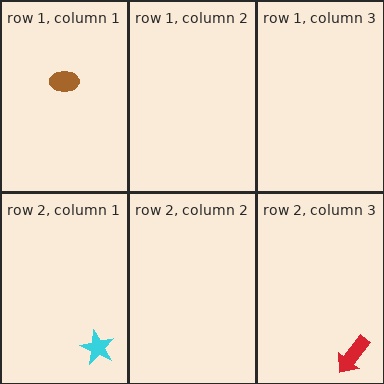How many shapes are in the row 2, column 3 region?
1.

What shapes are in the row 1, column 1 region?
The brown ellipse.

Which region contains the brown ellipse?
The row 1, column 1 region.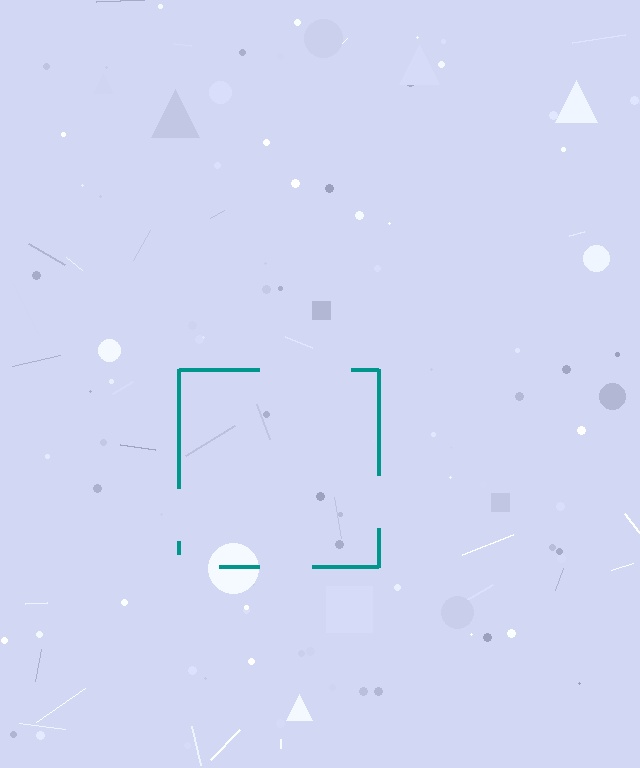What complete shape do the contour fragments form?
The contour fragments form a square.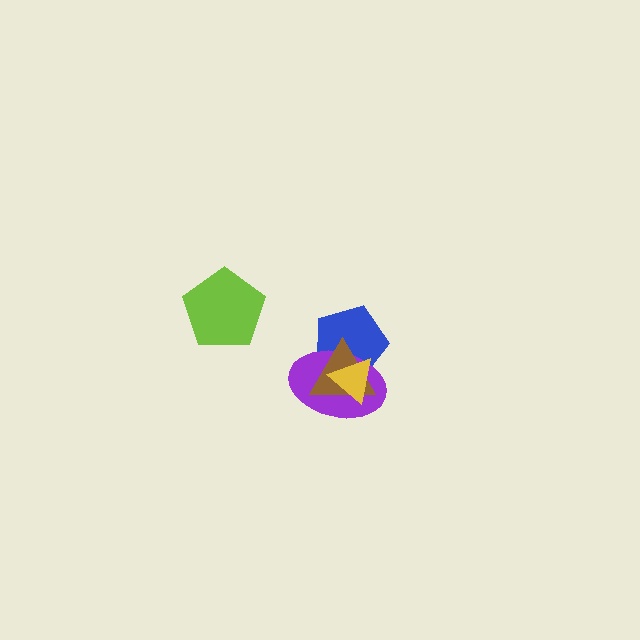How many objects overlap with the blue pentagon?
3 objects overlap with the blue pentagon.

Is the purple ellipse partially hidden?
Yes, it is partially covered by another shape.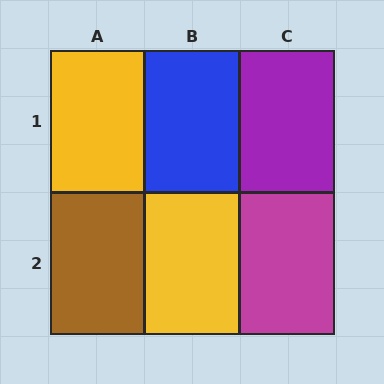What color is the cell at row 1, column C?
Purple.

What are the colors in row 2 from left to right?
Brown, yellow, magenta.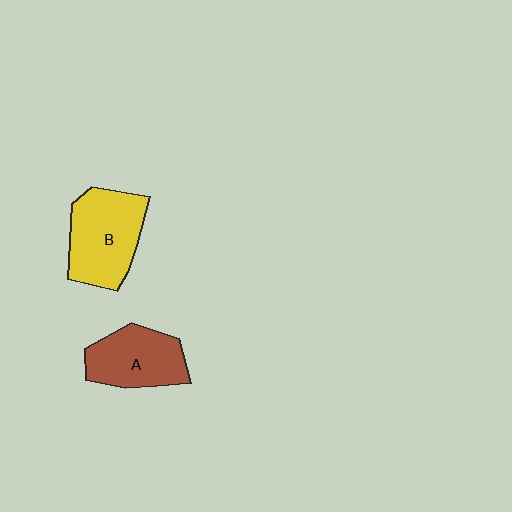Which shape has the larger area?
Shape B (yellow).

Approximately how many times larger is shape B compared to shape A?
Approximately 1.2 times.